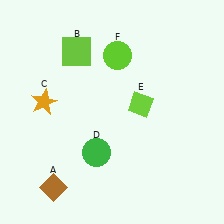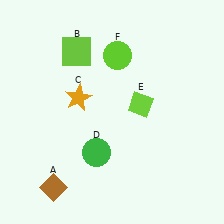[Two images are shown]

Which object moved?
The orange star (C) moved right.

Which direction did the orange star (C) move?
The orange star (C) moved right.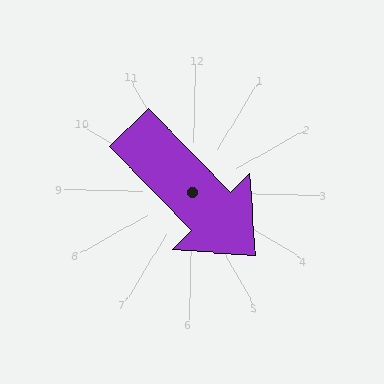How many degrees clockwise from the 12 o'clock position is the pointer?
Approximately 134 degrees.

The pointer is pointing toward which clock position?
Roughly 4 o'clock.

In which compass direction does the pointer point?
Southeast.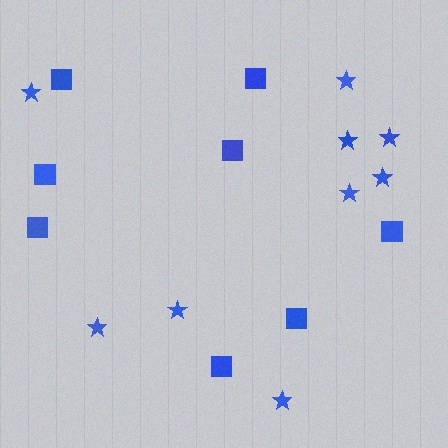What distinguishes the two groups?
There are 2 groups: one group of squares (8) and one group of stars (9).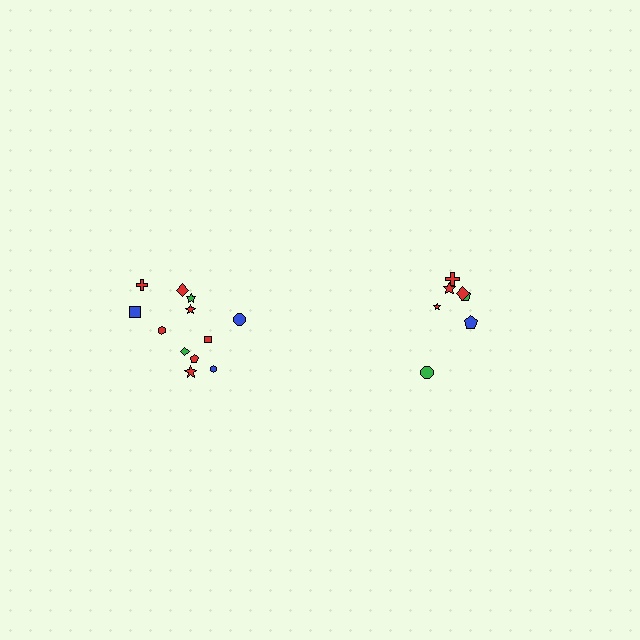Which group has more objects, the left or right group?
The left group.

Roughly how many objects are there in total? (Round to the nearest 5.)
Roughly 20 objects in total.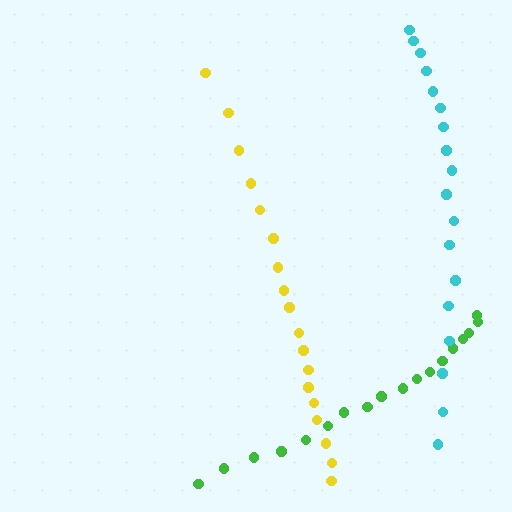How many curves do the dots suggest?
There are 3 distinct paths.